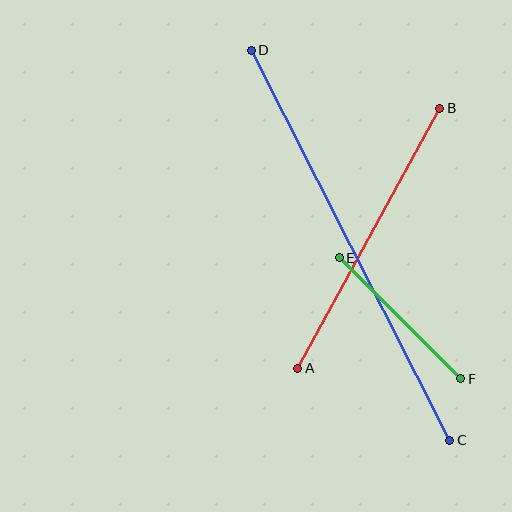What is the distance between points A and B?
The distance is approximately 297 pixels.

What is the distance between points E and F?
The distance is approximately 171 pixels.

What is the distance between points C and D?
The distance is approximately 437 pixels.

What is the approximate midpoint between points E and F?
The midpoint is at approximately (400, 318) pixels.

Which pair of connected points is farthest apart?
Points C and D are farthest apart.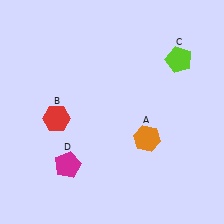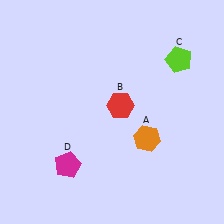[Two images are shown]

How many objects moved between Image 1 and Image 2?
1 object moved between the two images.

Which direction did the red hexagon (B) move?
The red hexagon (B) moved right.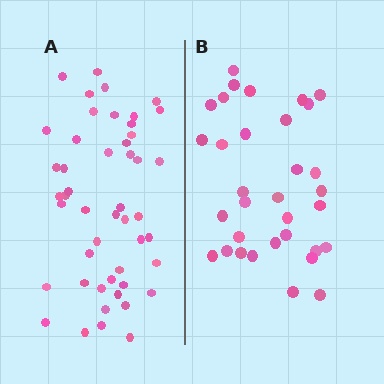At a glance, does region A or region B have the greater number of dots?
Region A (the left region) has more dots.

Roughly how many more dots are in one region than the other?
Region A has approximately 15 more dots than region B.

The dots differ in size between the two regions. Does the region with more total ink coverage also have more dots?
No. Region B has more total ink coverage because its dots are larger, but region A actually contains more individual dots. Total area can be misleading — the number of items is what matters here.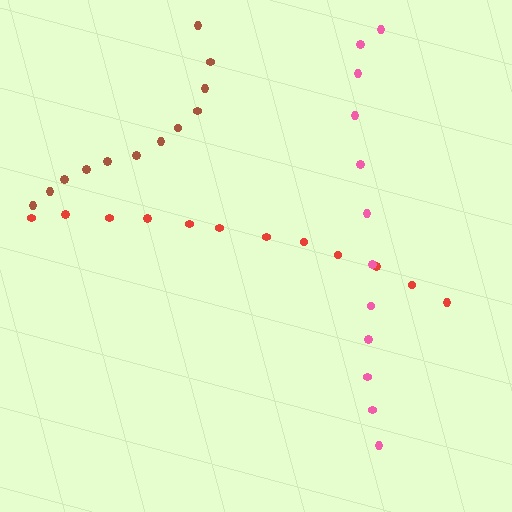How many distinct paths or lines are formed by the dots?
There are 3 distinct paths.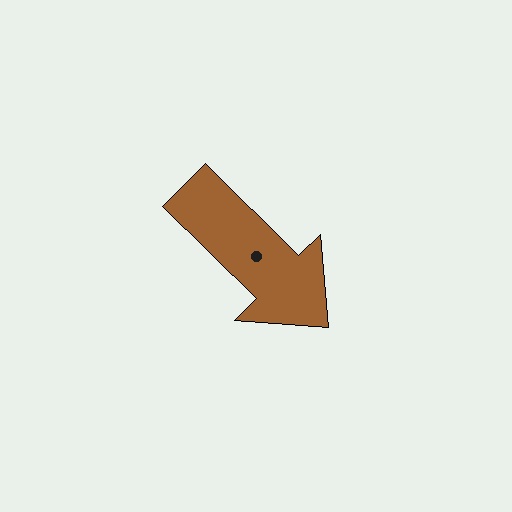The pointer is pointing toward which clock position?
Roughly 4 o'clock.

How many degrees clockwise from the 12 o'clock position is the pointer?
Approximately 135 degrees.